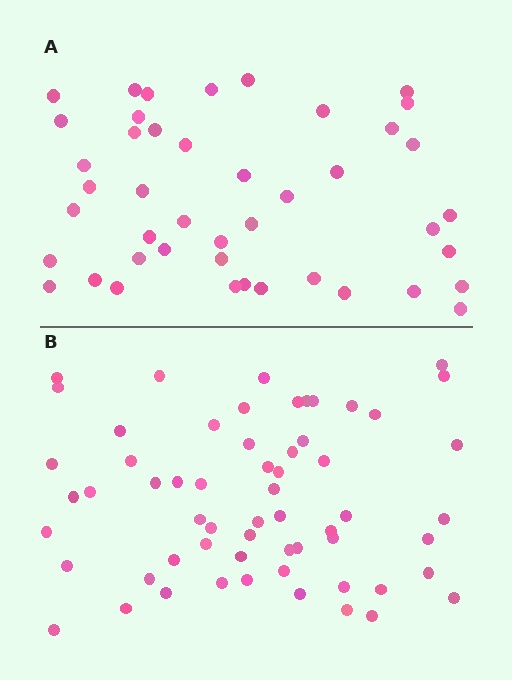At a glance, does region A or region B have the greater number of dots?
Region B (the bottom region) has more dots.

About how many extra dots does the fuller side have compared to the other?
Region B has approximately 15 more dots than region A.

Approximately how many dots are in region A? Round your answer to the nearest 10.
About 40 dots. (The exact count is 44, which rounds to 40.)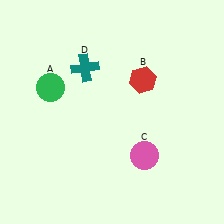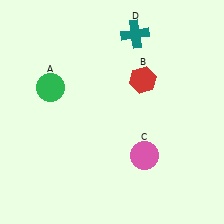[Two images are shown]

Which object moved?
The teal cross (D) moved right.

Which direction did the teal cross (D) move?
The teal cross (D) moved right.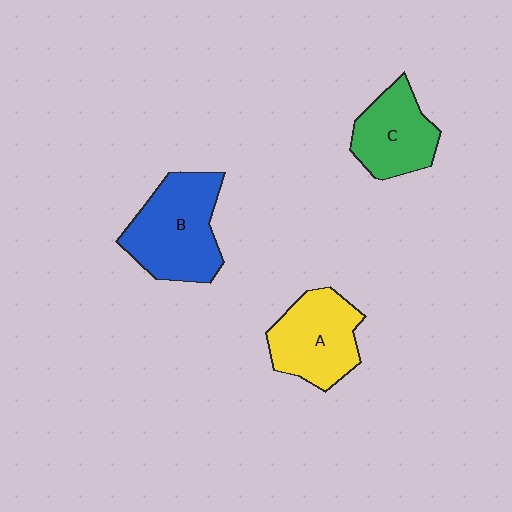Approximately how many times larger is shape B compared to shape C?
Approximately 1.4 times.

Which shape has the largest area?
Shape B (blue).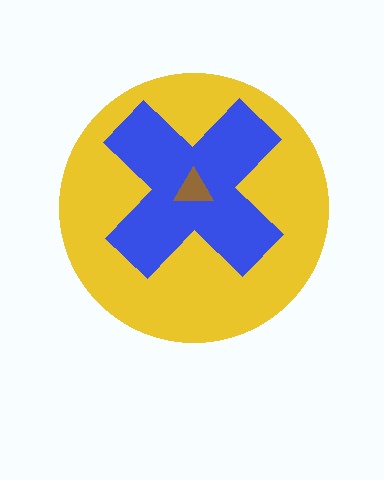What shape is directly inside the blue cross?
The brown triangle.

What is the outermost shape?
The yellow circle.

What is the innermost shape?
The brown triangle.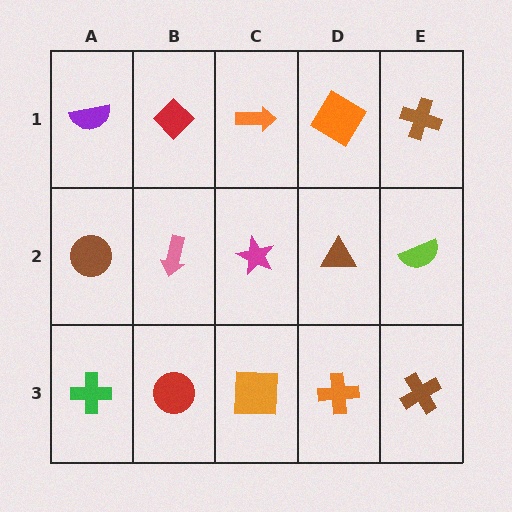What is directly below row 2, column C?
An orange square.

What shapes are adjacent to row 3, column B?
A pink arrow (row 2, column B), a green cross (row 3, column A), an orange square (row 3, column C).